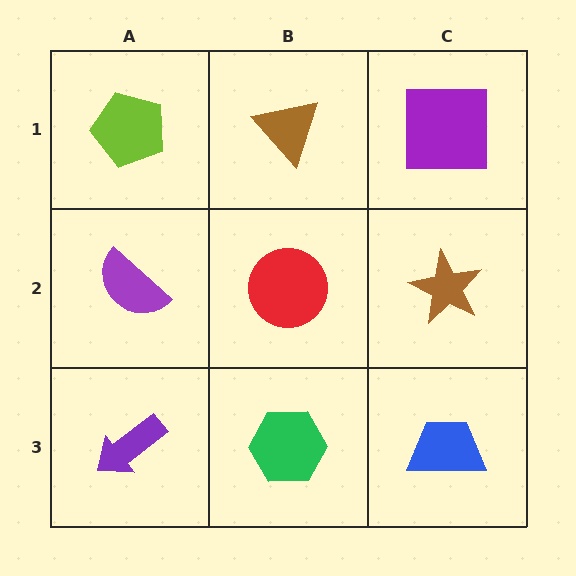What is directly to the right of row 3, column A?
A green hexagon.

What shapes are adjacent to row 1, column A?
A purple semicircle (row 2, column A), a brown triangle (row 1, column B).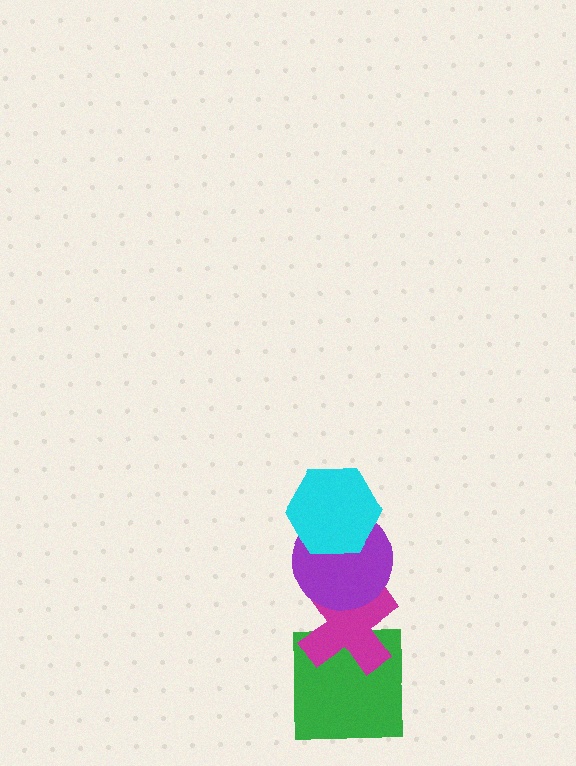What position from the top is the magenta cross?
The magenta cross is 3rd from the top.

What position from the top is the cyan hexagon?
The cyan hexagon is 1st from the top.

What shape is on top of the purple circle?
The cyan hexagon is on top of the purple circle.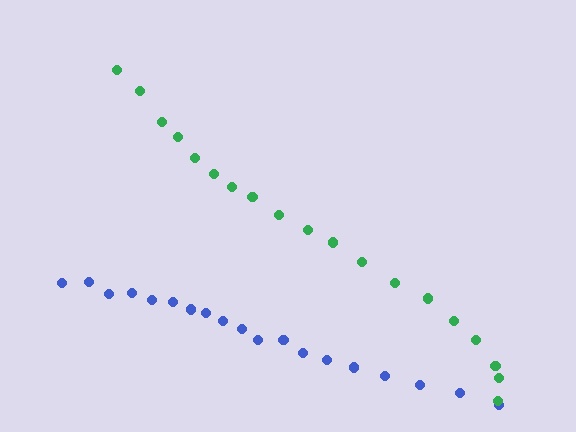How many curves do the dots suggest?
There are 2 distinct paths.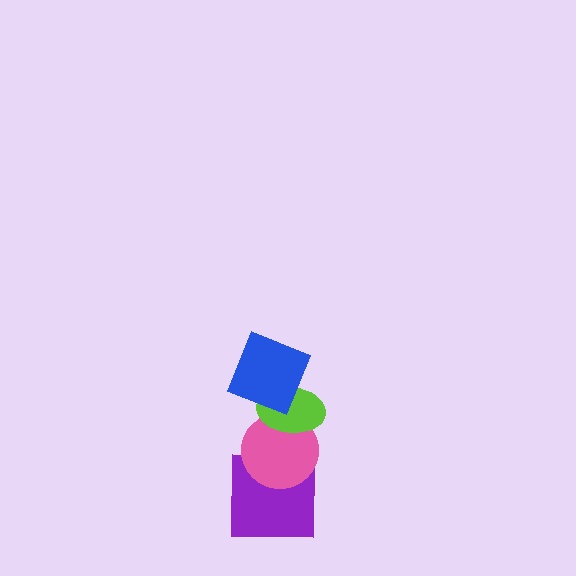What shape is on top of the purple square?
The pink circle is on top of the purple square.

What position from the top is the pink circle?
The pink circle is 3rd from the top.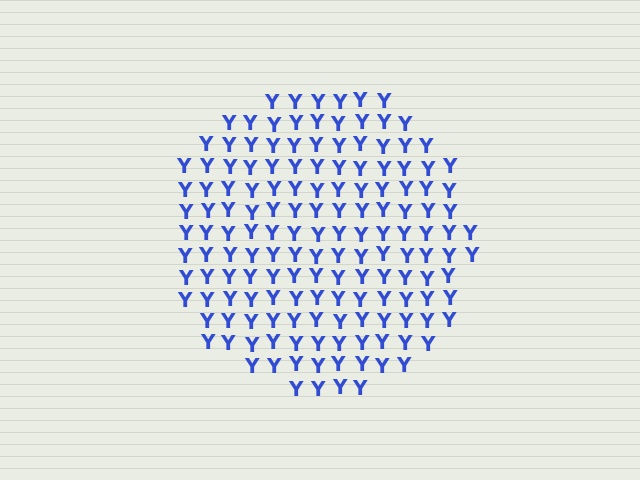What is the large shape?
The large shape is a circle.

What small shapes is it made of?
It is made of small letter Y's.